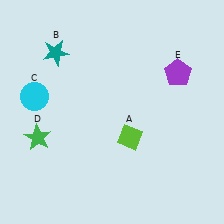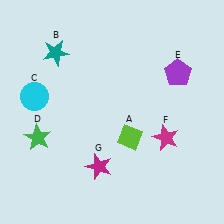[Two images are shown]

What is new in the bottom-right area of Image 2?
A magenta star (F) was added in the bottom-right area of Image 2.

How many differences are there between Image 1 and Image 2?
There are 2 differences between the two images.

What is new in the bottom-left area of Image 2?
A magenta star (G) was added in the bottom-left area of Image 2.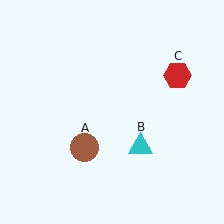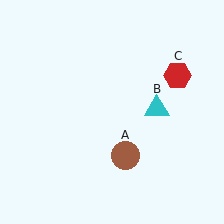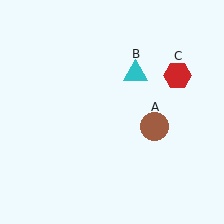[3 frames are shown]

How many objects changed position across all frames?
2 objects changed position: brown circle (object A), cyan triangle (object B).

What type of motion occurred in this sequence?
The brown circle (object A), cyan triangle (object B) rotated counterclockwise around the center of the scene.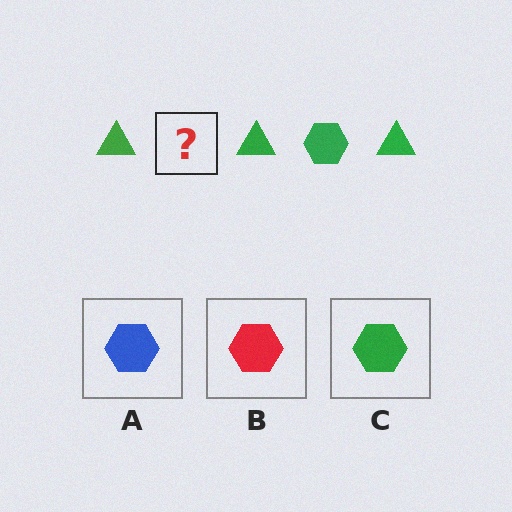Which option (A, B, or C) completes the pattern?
C.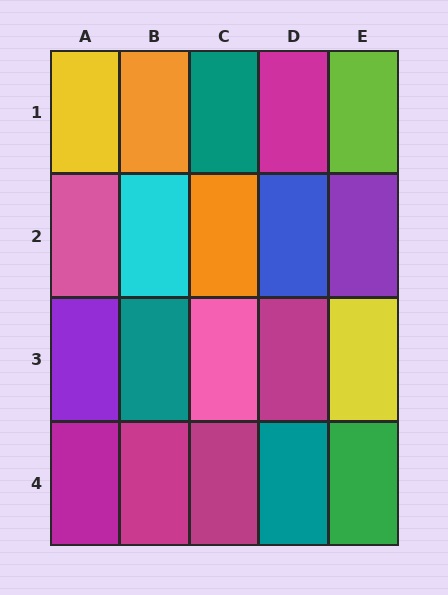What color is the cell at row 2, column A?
Pink.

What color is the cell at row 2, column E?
Purple.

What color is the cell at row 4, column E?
Green.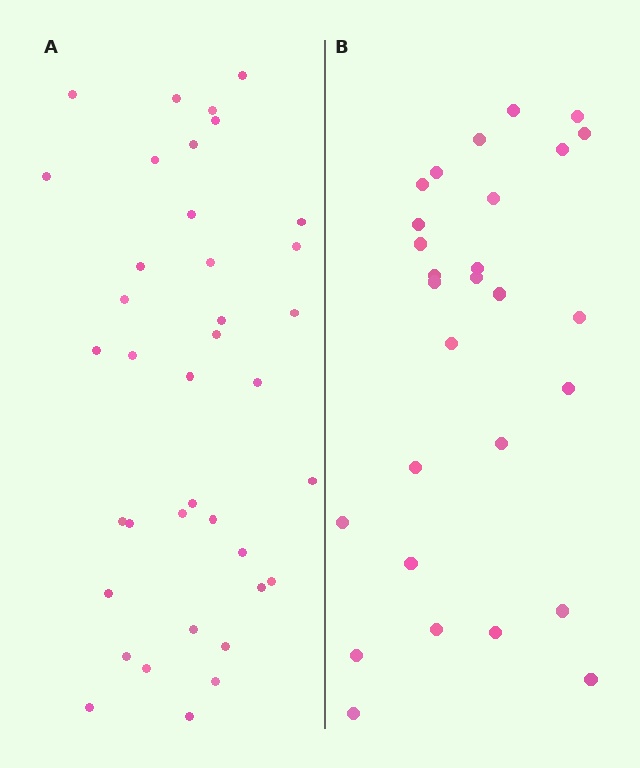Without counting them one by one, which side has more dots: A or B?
Region A (the left region) has more dots.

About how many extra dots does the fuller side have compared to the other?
Region A has roughly 10 or so more dots than region B.